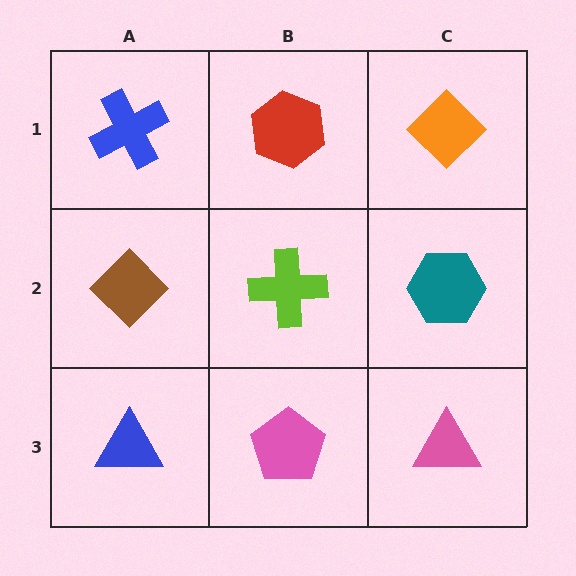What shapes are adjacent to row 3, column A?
A brown diamond (row 2, column A), a pink pentagon (row 3, column B).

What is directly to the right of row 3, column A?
A pink pentagon.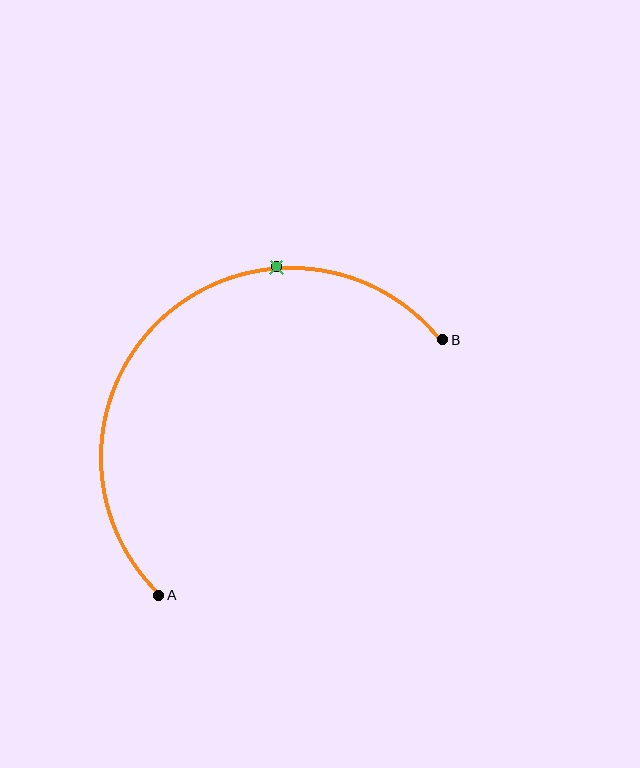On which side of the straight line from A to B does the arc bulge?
The arc bulges above and to the left of the straight line connecting A and B.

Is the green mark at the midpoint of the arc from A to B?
No. The green mark lies on the arc but is closer to endpoint B. The arc midpoint would be at the point on the curve equidistant along the arc from both A and B.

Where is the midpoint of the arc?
The arc midpoint is the point on the curve farthest from the straight line joining A and B. It sits above and to the left of that line.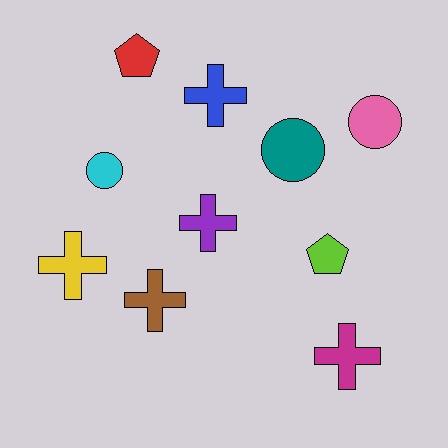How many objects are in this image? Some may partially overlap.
There are 10 objects.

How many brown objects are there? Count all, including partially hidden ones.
There is 1 brown object.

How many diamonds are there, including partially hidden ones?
There are no diamonds.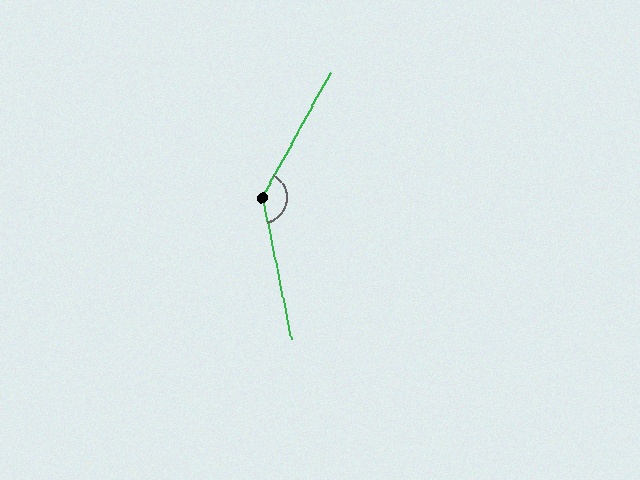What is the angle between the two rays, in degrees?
Approximately 140 degrees.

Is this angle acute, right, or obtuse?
It is obtuse.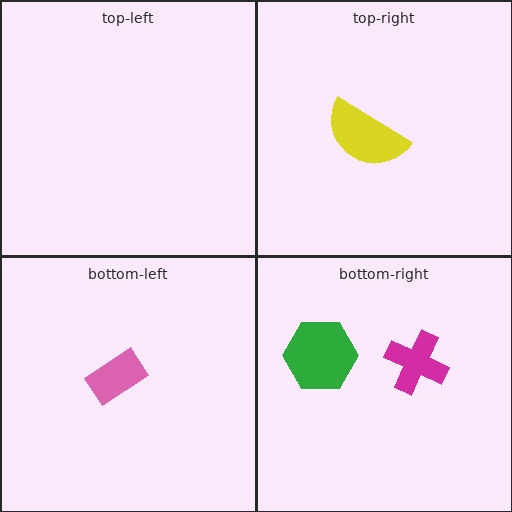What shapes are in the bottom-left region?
The pink rectangle.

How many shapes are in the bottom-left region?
1.